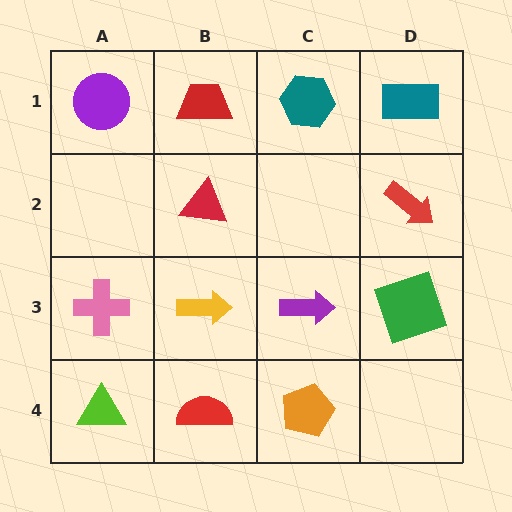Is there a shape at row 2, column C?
No, that cell is empty.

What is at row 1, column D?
A teal rectangle.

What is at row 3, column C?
A purple arrow.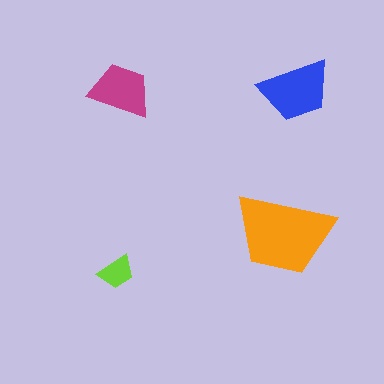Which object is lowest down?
The lime trapezoid is bottommost.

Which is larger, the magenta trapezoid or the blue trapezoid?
The blue one.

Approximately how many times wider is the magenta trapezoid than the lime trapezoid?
About 1.5 times wider.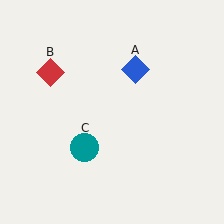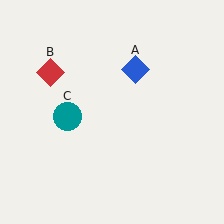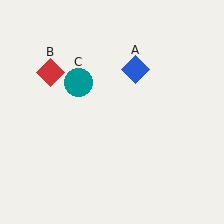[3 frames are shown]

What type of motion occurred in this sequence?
The teal circle (object C) rotated clockwise around the center of the scene.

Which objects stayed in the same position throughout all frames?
Blue diamond (object A) and red diamond (object B) remained stationary.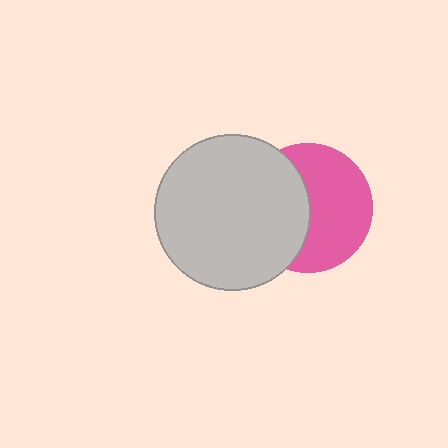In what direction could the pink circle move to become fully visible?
The pink circle could move right. That would shift it out from behind the light gray circle entirely.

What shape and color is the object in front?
The object in front is a light gray circle.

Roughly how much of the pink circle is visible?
About half of it is visible (roughly 56%).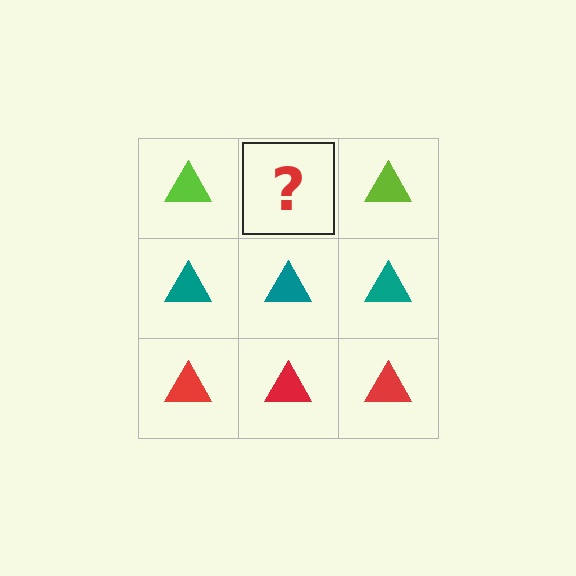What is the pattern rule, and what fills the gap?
The rule is that each row has a consistent color. The gap should be filled with a lime triangle.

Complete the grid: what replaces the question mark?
The question mark should be replaced with a lime triangle.